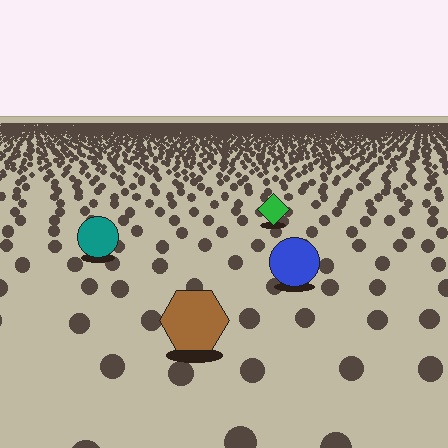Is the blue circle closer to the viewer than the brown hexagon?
No. The brown hexagon is closer — you can tell from the texture gradient: the ground texture is coarser near it.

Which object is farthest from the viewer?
The green diamond is farthest from the viewer. It appears smaller and the ground texture around it is denser.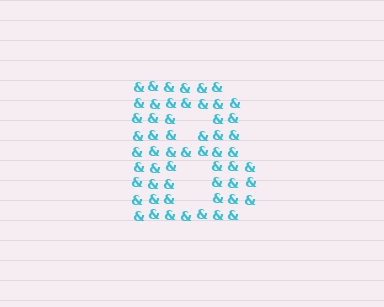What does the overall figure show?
The overall figure shows the letter B.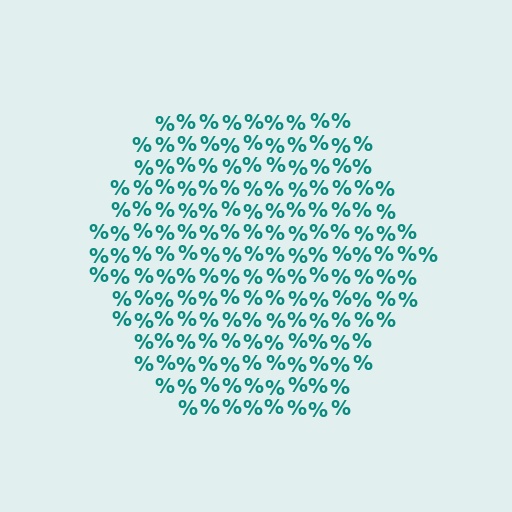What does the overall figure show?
The overall figure shows a hexagon.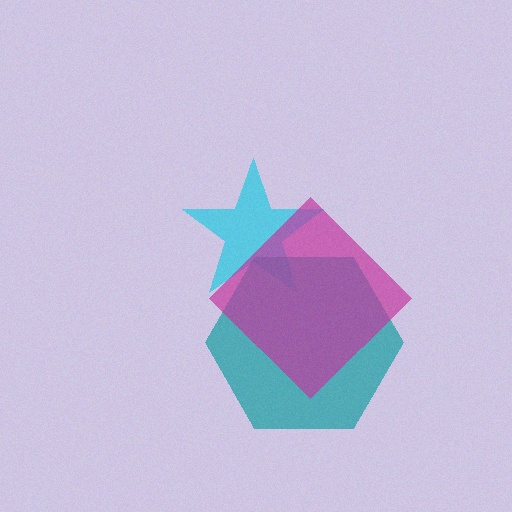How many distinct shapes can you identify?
There are 3 distinct shapes: a cyan star, a teal hexagon, a magenta diamond.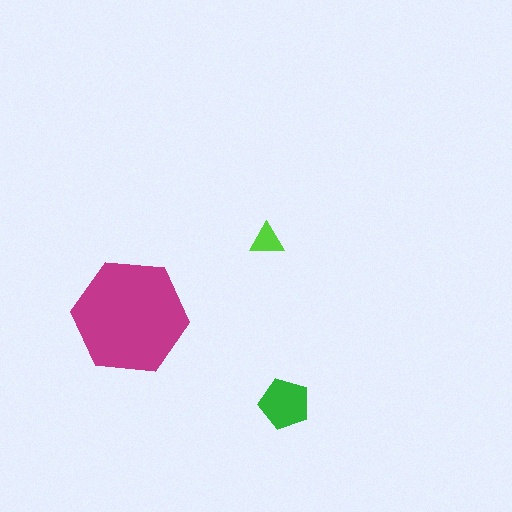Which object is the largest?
The magenta hexagon.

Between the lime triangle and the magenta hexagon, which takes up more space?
The magenta hexagon.